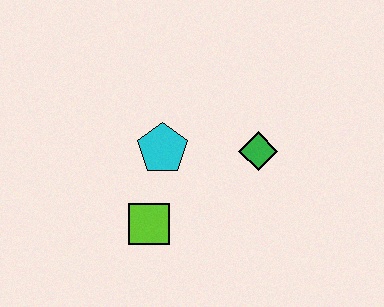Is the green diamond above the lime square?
Yes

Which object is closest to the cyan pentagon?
The lime square is closest to the cyan pentagon.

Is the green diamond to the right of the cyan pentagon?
Yes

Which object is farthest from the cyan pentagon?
The green diamond is farthest from the cyan pentagon.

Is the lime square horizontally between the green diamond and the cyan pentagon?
No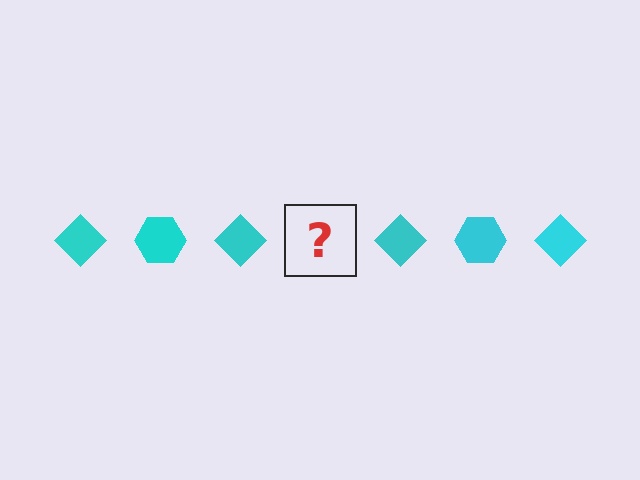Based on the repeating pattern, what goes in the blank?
The blank should be a cyan hexagon.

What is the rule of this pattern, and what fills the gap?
The rule is that the pattern cycles through diamond, hexagon shapes in cyan. The gap should be filled with a cyan hexagon.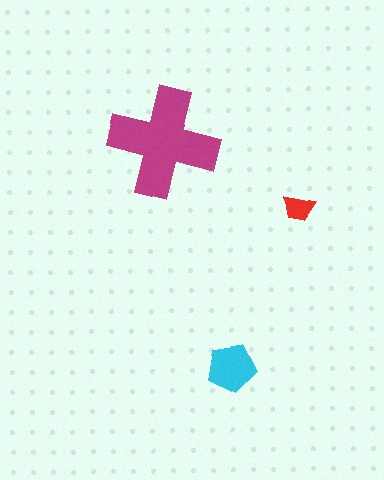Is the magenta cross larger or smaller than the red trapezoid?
Larger.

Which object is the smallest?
The red trapezoid.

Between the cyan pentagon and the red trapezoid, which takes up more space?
The cyan pentagon.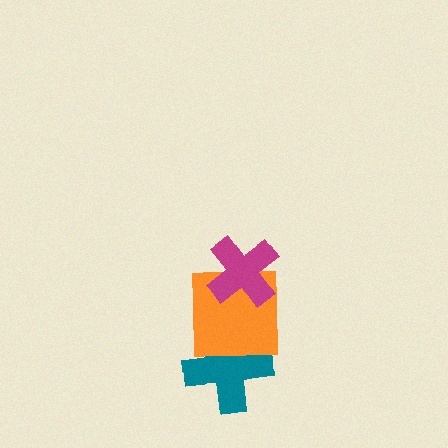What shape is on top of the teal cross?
The orange square is on top of the teal cross.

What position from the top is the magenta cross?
The magenta cross is 1st from the top.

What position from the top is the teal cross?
The teal cross is 3rd from the top.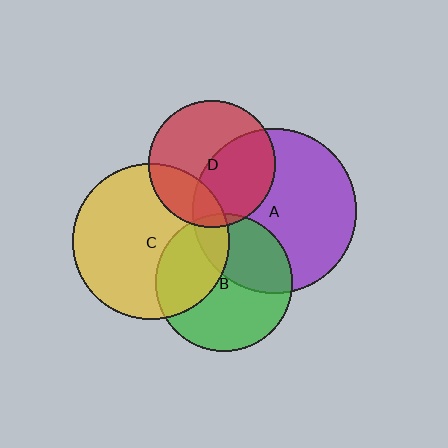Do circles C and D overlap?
Yes.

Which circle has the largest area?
Circle A (purple).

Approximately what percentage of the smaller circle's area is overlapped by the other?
Approximately 25%.